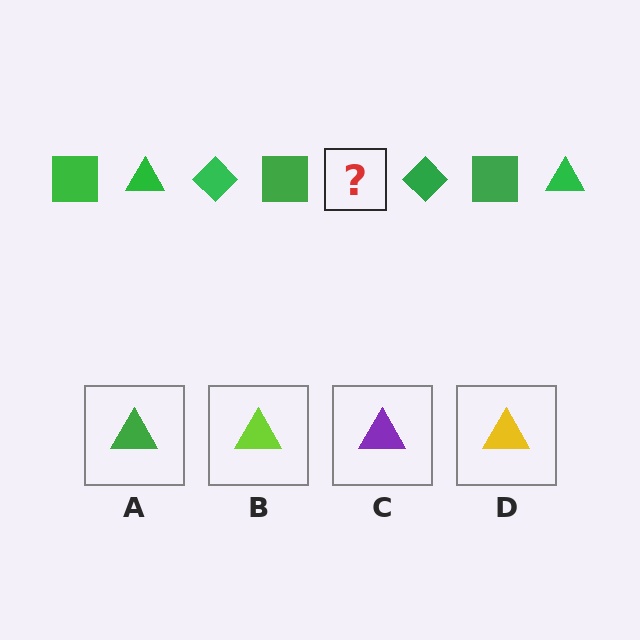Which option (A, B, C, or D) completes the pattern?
A.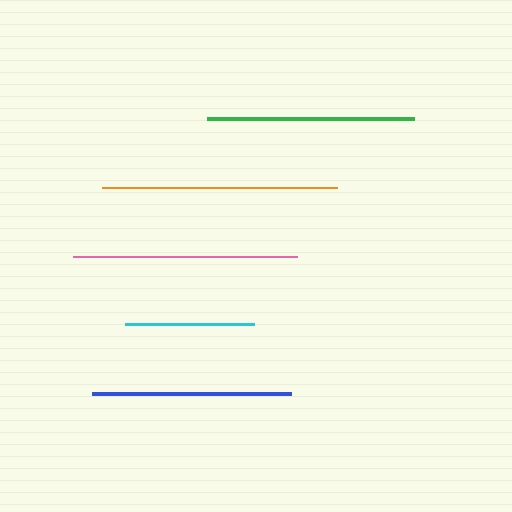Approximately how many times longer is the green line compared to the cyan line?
The green line is approximately 1.6 times the length of the cyan line.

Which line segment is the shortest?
The cyan line is the shortest at approximately 129 pixels.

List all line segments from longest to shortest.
From longest to shortest: orange, pink, green, blue, cyan.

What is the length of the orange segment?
The orange segment is approximately 235 pixels long.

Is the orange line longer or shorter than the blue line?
The orange line is longer than the blue line.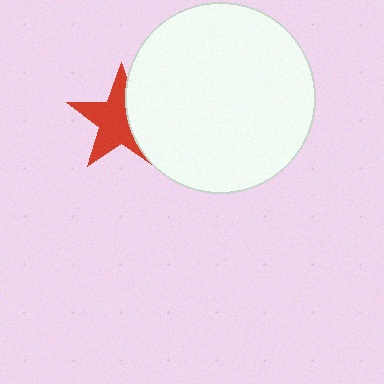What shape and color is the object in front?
The object in front is a white circle.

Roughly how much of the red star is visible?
Most of it is visible (roughly 66%).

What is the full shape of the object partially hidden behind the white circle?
The partially hidden object is a red star.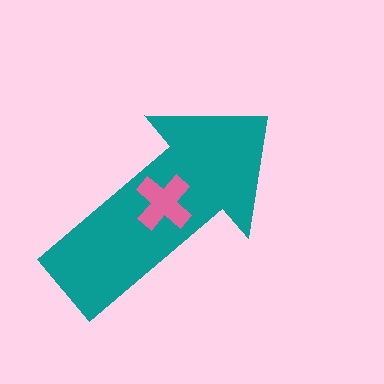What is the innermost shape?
The pink cross.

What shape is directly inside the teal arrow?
The pink cross.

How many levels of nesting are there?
2.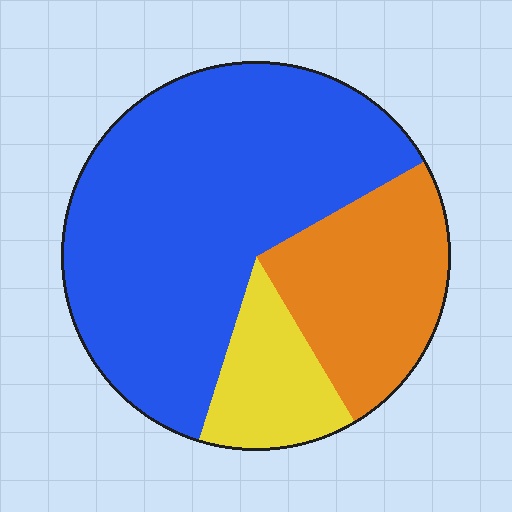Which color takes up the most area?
Blue, at roughly 60%.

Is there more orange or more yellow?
Orange.